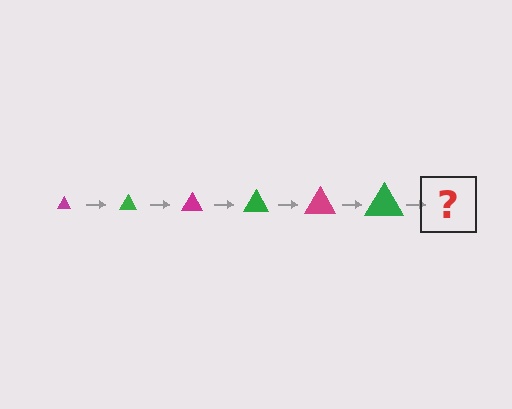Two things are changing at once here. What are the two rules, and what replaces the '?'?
The two rules are that the triangle grows larger each step and the color cycles through magenta and green. The '?' should be a magenta triangle, larger than the previous one.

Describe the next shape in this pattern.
It should be a magenta triangle, larger than the previous one.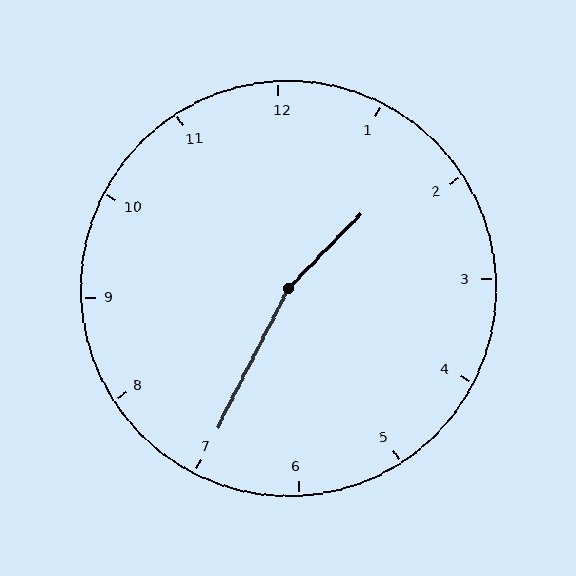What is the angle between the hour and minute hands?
Approximately 162 degrees.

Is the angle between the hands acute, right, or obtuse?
It is obtuse.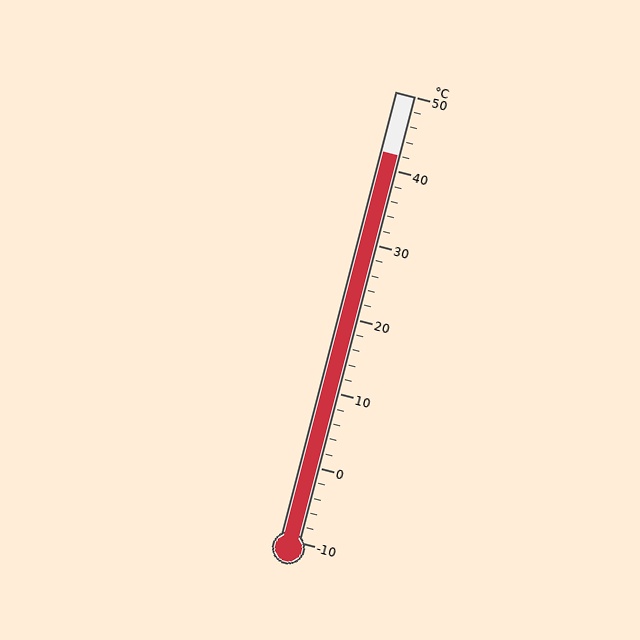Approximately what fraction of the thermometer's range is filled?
The thermometer is filled to approximately 85% of its range.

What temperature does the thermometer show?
The thermometer shows approximately 42°C.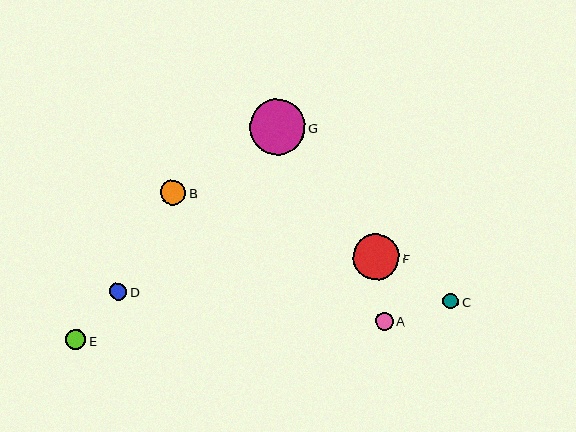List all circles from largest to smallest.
From largest to smallest: G, F, B, E, A, D, C.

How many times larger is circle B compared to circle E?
Circle B is approximately 1.3 times the size of circle E.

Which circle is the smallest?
Circle C is the smallest with a size of approximately 16 pixels.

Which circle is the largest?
Circle G is the largest with a size of approximately 56 pixels.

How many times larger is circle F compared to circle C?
Circle F is approximately 2.9 times the size of circle C.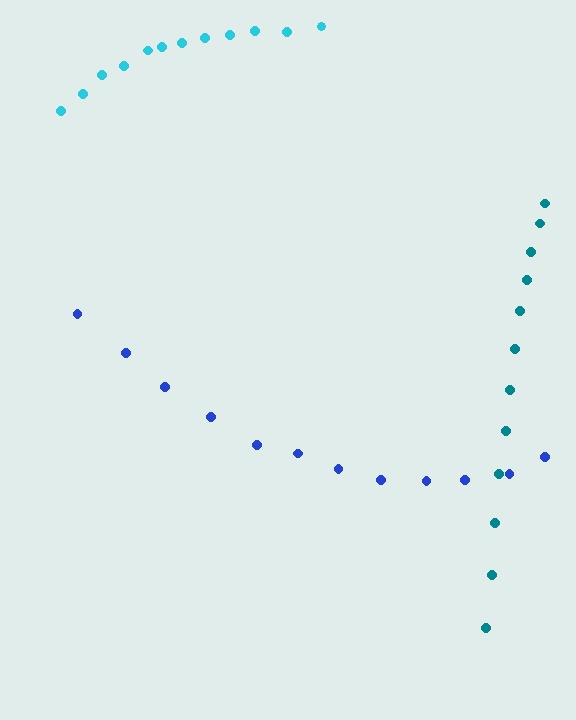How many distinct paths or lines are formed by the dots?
There are 3 distinct paths.